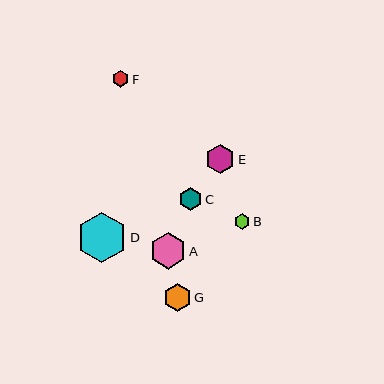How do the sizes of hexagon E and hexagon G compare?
Hexagon E and hexagon G are approximately the same size.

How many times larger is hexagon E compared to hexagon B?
Hexagon E is approximately 1.9 times the size of hexagon B.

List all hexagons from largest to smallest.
From largest to smallest: D, A, E, G, C, F, B.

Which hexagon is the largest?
Hexagon D is the largest with a size of approximately 50 pixels.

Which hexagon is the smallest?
Hexagon B is the smallest with a size of approximately 16 pixels.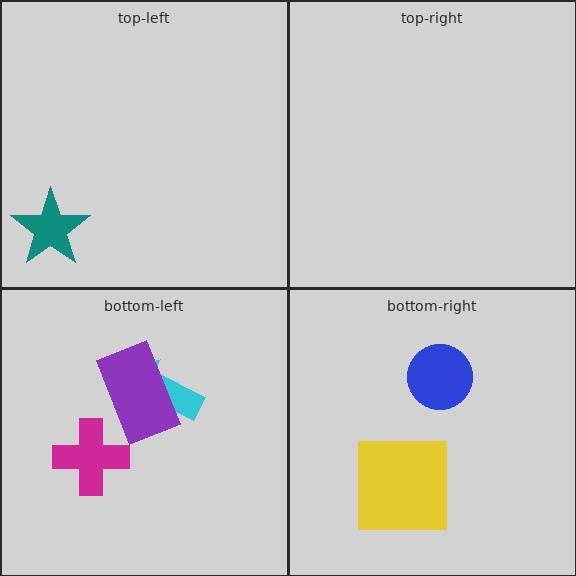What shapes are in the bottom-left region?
The cyan arrow, the purple rectangle, the magenta cross.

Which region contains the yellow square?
The bottom-right region.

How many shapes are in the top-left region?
1.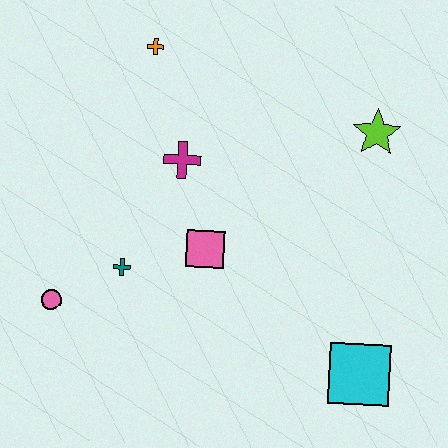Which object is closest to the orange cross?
The magenta cross is closest to the orange cross.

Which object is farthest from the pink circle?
The lime star is farthest from the pink circle.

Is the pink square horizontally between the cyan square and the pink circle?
Yes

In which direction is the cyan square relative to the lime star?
The cyan square is below the lime star.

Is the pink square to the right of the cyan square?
No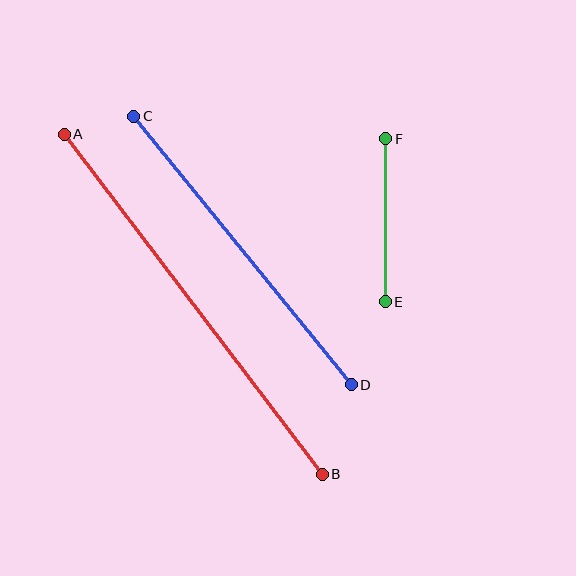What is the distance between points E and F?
The distance is approximately 163 pixels.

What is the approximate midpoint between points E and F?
The midpoint is at approximately (386, 220) pixels.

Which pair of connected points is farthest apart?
Points A and B are farthest apart.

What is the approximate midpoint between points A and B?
The midpoint is at approximately (193, 304) pixels.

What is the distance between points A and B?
The distance is approximately 427 pixels.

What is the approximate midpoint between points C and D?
The midpoint is at approximately (243, 251) pixels.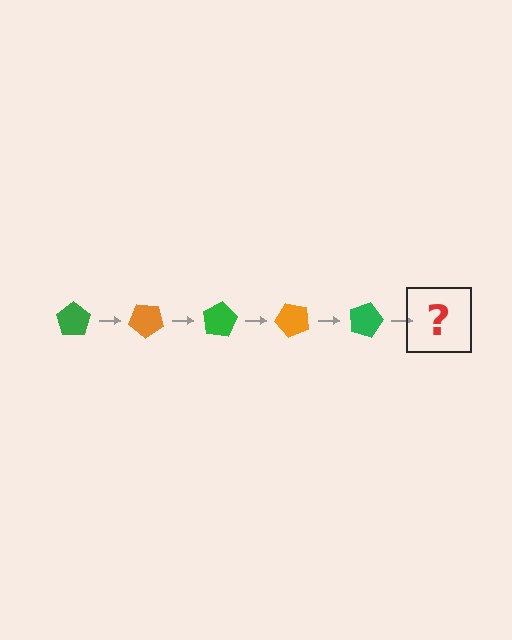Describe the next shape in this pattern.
It should be an orange pentagon, rotated 200 degrees from the start.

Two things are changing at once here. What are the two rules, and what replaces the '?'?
The two rules are that it rotates 40 degrees each step and the color cycles through green and orange. The '?' should be an orange pentagon, rotated 200 degrees from the start.